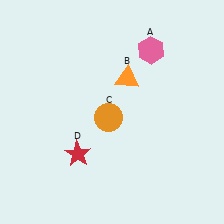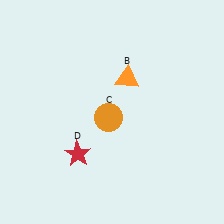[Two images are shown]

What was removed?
The pink hexagon (A) was removed in Image 2.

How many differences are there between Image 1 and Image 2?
There is 1 difference between the two images.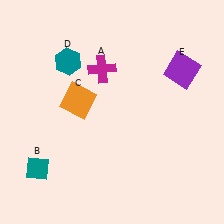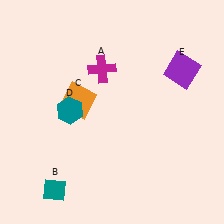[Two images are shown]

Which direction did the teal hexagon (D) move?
The teal hexagon (D) moved down.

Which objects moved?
The objects that moved are: the teal diamond (B), the teal hexagon (D).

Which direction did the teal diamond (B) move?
The teal diamond (B) moved down.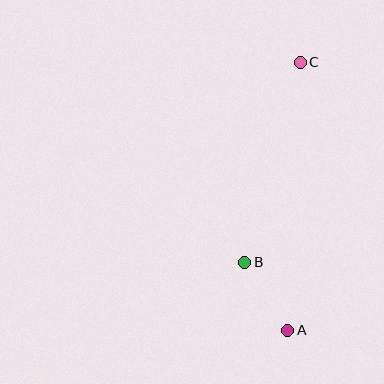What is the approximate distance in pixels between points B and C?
The distance between B and C is approximately 207 pixels.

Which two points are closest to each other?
Points A and B are closest to each other.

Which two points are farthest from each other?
Points A and C are farthest from each other.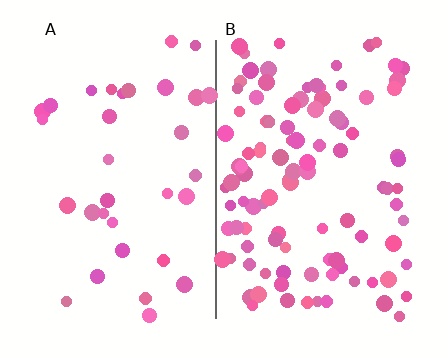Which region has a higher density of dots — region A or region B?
B (the right).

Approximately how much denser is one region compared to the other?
Approximately 3.1× — region B over region A.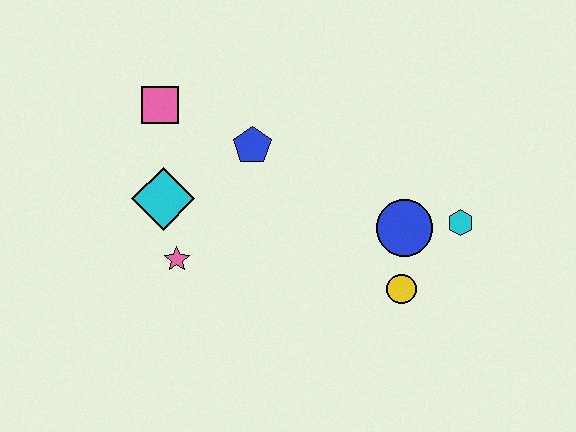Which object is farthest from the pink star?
The cyan hexagon is farthest from the pink star.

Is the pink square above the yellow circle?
Yes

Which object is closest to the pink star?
The cyan diamond is closest to the pink star.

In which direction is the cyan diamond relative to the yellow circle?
The cyan diamond is to the left of the yellow circle.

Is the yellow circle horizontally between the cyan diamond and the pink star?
No